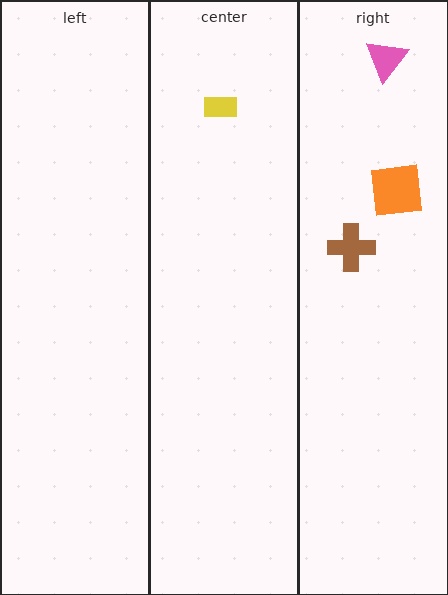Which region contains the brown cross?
The right region.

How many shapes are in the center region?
1.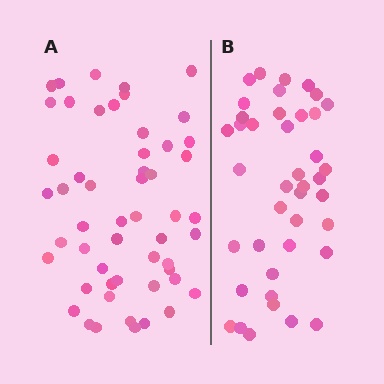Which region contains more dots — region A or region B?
Region A (the left region) has more dots.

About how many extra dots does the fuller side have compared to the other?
Region A has roughly 12 or so more dots than region B.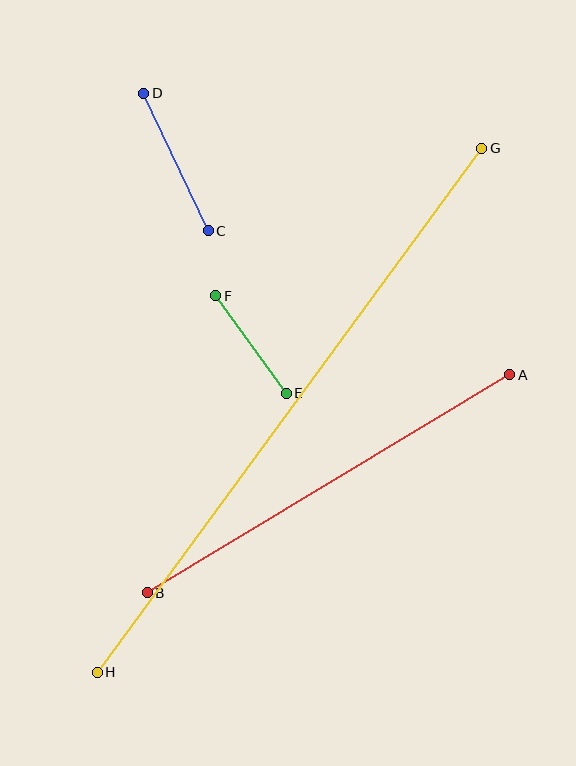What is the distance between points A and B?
The distance is approximately 423 pixels.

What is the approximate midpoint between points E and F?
The midpoint is at approximately (251, 345) pixels.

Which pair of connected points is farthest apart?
Points G and H are farthest apart.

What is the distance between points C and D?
The distance is approximately 152 pixels.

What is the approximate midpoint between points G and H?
The midpoint is at approximately (289, 410) pixels.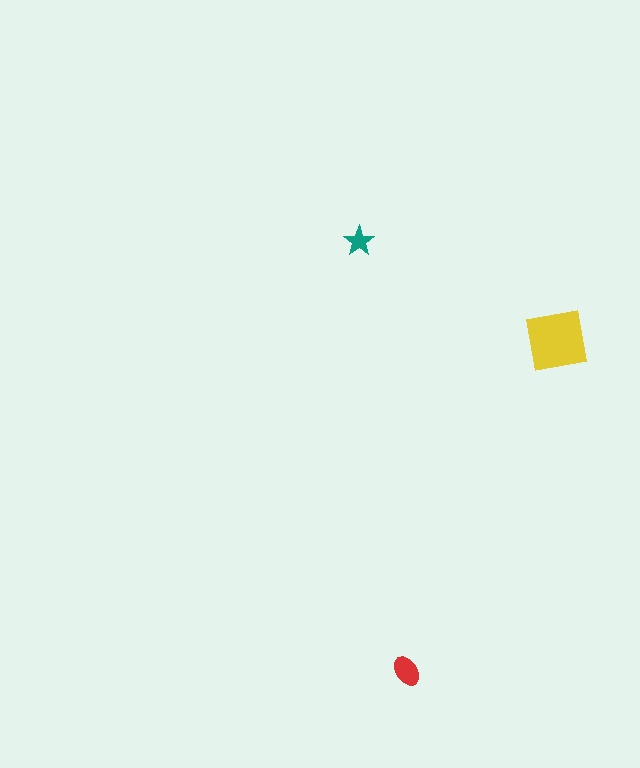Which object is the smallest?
The teal star.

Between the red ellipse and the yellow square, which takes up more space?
The yellow square.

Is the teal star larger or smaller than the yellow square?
Smaller.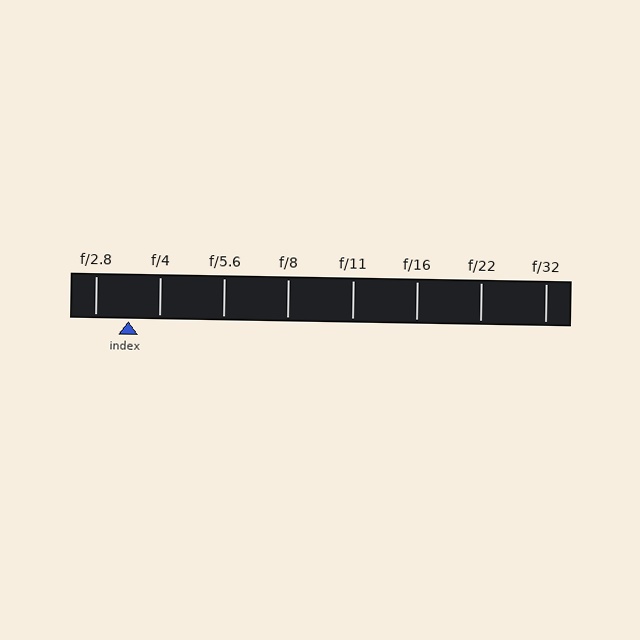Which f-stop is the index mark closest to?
The index mark is closest to f/4.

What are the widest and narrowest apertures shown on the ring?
The widest aperture shown is f/2.8 and the narrowest is f/32.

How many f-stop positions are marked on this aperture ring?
There are 8 f-stop positions marked.